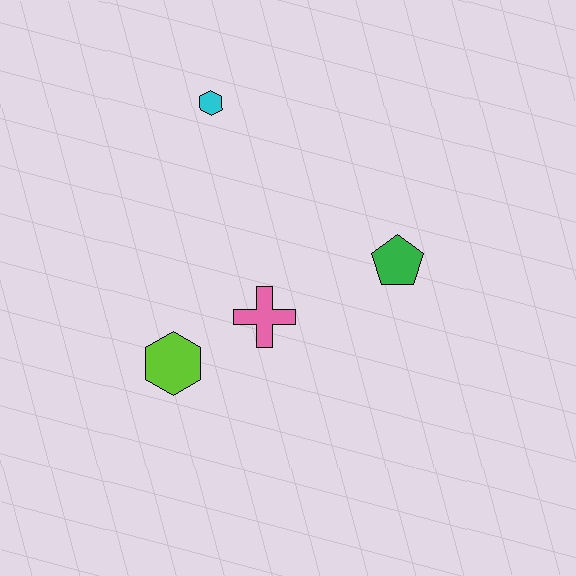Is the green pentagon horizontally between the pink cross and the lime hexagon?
No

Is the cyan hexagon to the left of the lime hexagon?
No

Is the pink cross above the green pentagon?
No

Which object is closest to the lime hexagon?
The pink cross is closest to the lime hexagon.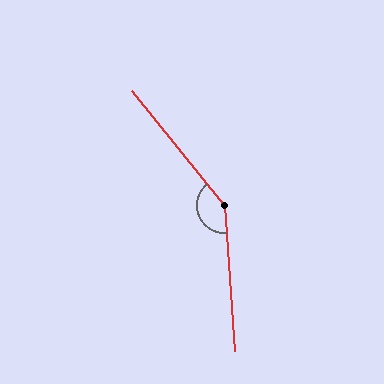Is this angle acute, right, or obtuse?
It is obtuse.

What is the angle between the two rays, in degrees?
Approximately 145 degrees.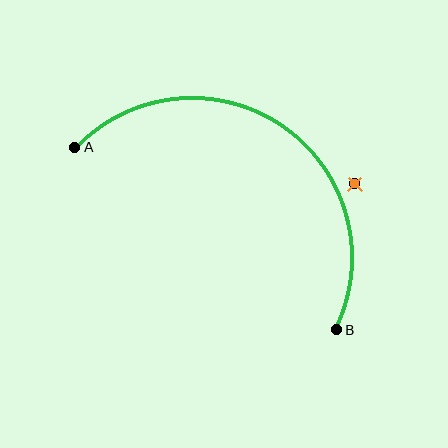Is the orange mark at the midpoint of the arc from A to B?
No — the orange mark does not lie on the arc at all. It sits slightly outside the curve.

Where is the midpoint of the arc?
The arc midpoint is the point on the curve farthest from the straight line joining A and B. It sits above and to the right of that line.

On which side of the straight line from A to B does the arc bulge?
The arc bulges above and to the right of the straight line connecting A and B.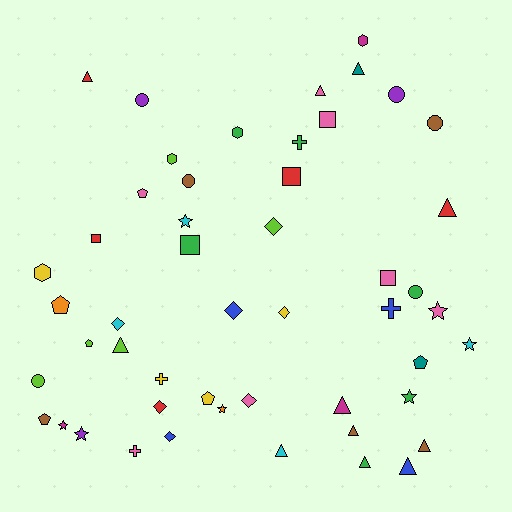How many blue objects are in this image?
There are 4 blue objects.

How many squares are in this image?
There are 5 squares.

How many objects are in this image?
There are 50 objects.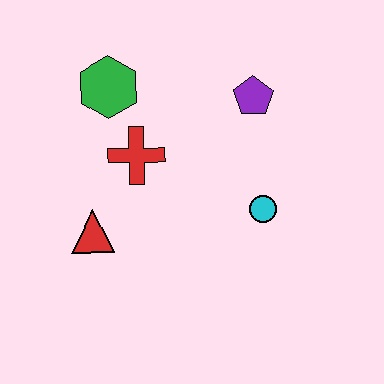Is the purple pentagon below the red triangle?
No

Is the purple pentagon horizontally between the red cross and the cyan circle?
Yes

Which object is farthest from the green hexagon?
The cyan circle is farthest from the green hexagon.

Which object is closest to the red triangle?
The red cross is closest to the red triangle.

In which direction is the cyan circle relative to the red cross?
The cyan circle is to the right of the red cross.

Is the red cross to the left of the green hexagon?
No